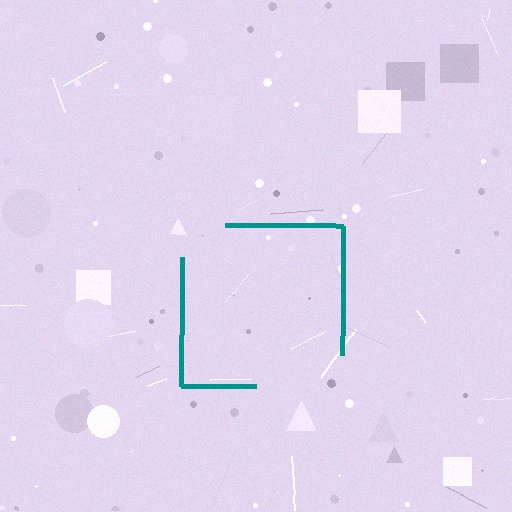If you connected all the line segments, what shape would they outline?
They would outline a square.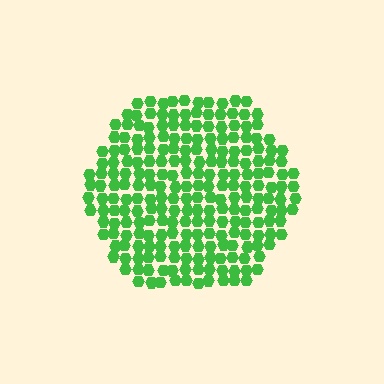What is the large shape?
The large shape is a hexagon.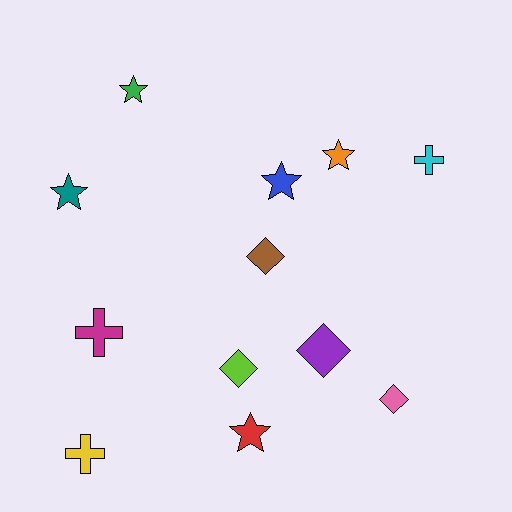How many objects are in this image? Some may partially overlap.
There are 12 objects.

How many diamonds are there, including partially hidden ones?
There are 4 diamonds.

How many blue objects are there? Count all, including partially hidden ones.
There is 1 blue object.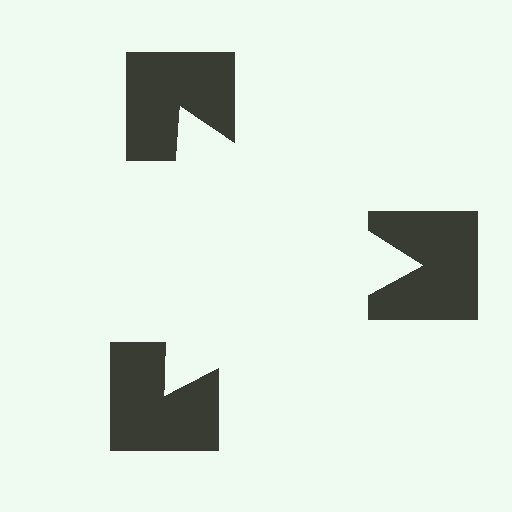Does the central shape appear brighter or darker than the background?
It typically appears slightly brighter than the background, even though no actual brightness change is drawn.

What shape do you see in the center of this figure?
An illusory triangle — its edges are inferred from the aligned wedge cuts in the notched squares, not physically drawn.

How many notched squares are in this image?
There are 3 — one at each vertex of the illusory triangle.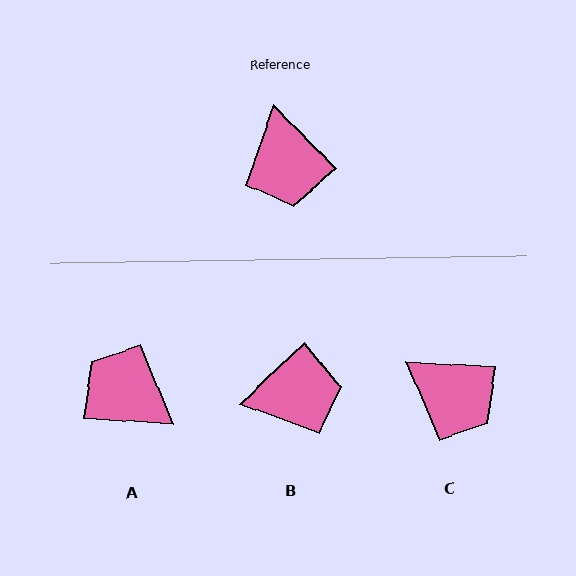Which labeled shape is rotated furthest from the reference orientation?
A, about 138 degrees away.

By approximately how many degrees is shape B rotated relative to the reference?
Approximately 90 degrees counter-clockwise.